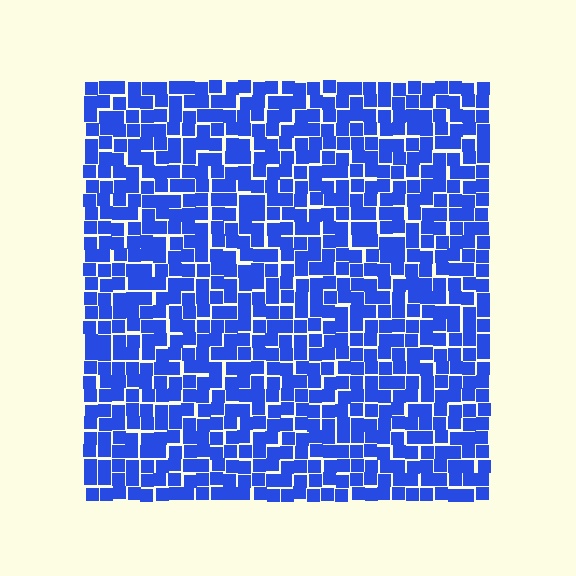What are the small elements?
The small elements are squares.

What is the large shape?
The large shape is a square.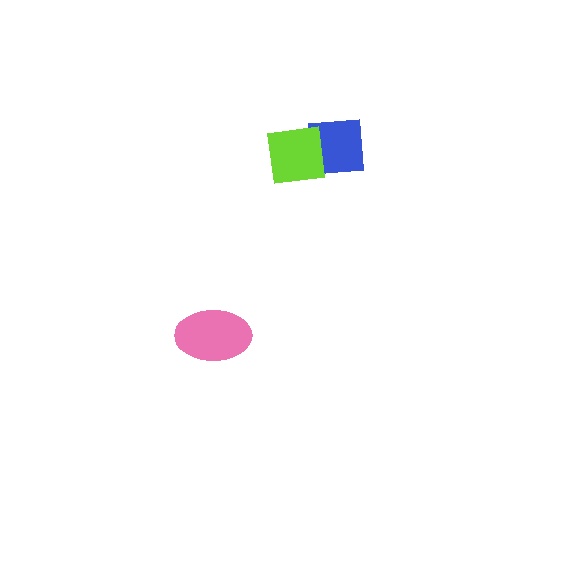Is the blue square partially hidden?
Yes, it is partially covered by another shape.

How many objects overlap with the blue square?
1 object overlaps with the blue square.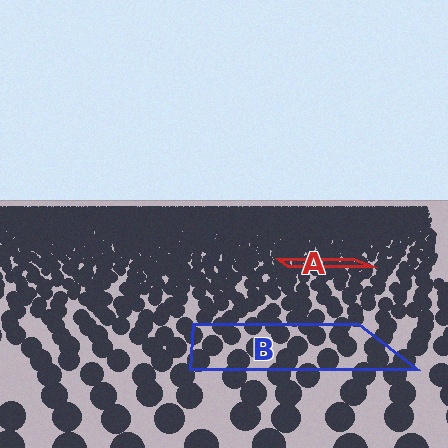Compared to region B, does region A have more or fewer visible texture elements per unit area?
Region A has more texture elements per unit area — they are packed more densely because it is farther away.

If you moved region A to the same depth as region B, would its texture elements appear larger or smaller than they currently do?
They would appear larger. At a closer depth, the same texture elements are projected at a bigger on-screen size.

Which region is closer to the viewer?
Region B is closer. The texture elements there are larger and more spread out.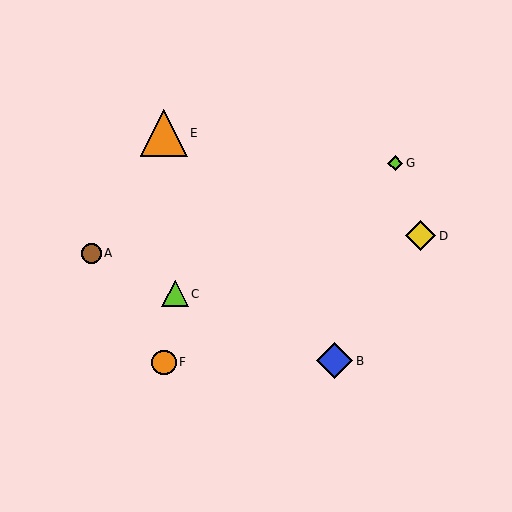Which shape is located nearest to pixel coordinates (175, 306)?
The lime triangle (labeled C) at (175, 294) is nearest to that location.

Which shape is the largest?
The orange triangle (labeled E) is the largest.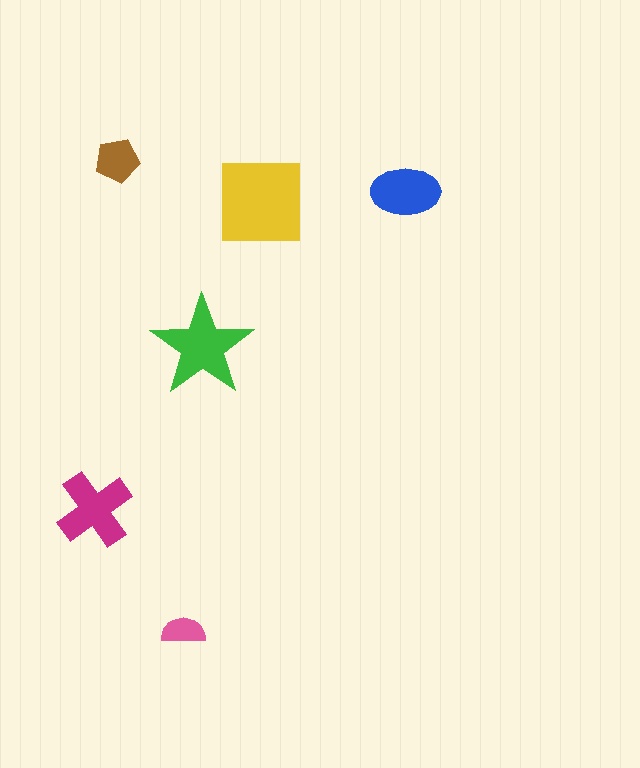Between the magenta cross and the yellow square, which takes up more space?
The yellow square.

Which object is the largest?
The yellow square.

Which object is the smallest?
The pink semicircle.